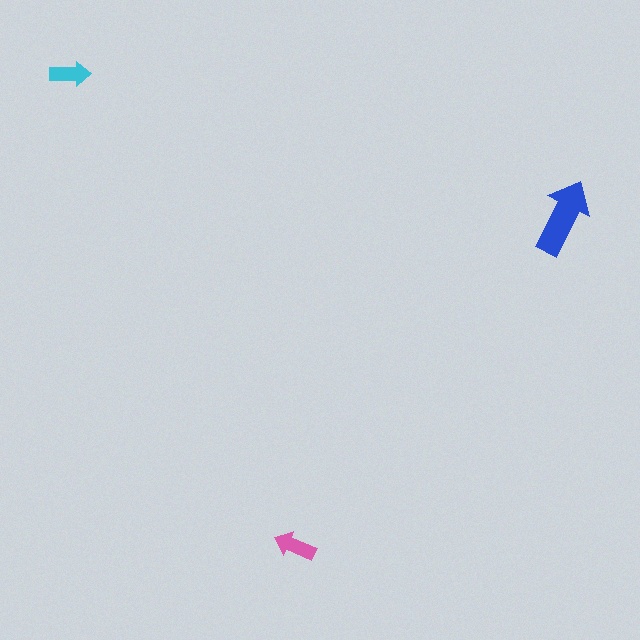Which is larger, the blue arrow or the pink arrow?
The blue one.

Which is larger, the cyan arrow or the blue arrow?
The blue one.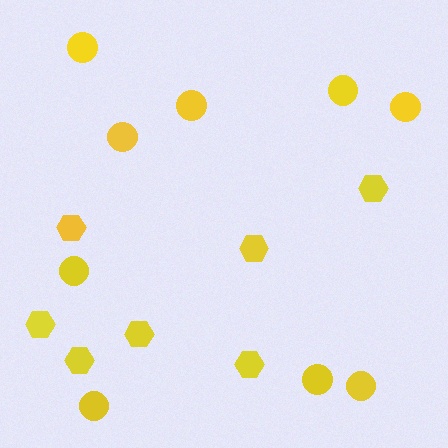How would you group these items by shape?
There are 2 groups: one group of hexagons (7) and one group of circles (9).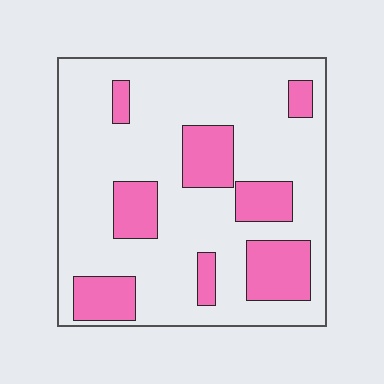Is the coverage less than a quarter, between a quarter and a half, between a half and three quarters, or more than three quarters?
Less than a quarter.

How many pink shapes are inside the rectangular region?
8.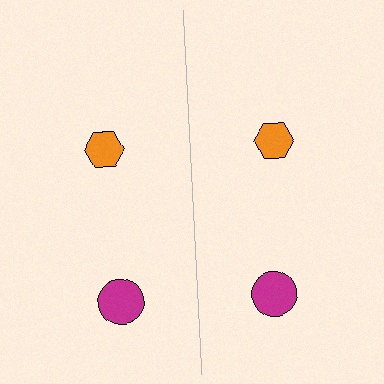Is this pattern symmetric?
Yes, this pattern has bilateral (reflection) symmetry.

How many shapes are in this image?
There are 4 shapes in this image.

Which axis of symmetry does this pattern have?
The pattern has a vertical axis of symmetry running through the center of the image.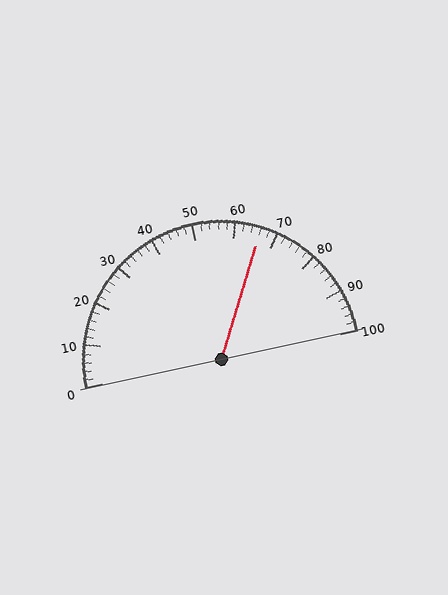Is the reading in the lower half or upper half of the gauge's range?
The reading is in the upper half of the range (0 to 100).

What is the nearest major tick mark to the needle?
The nearest major tick mark is 70.